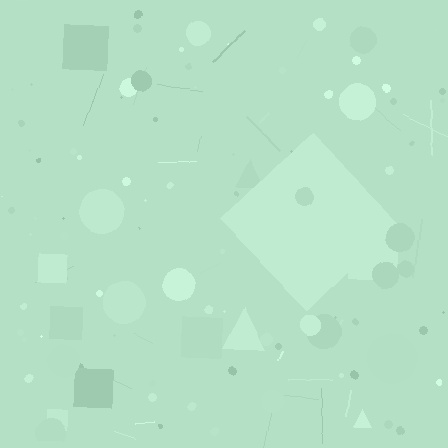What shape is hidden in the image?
A diamond is hidden in the image.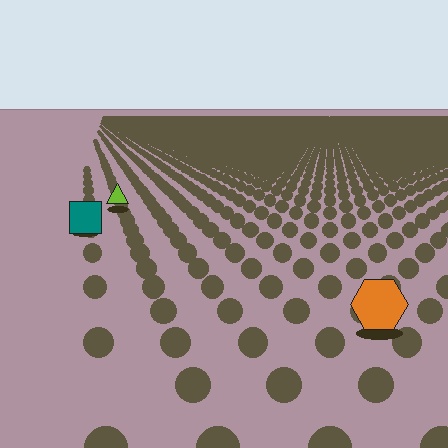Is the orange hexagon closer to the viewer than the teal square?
Yes. The orange hexagon is closer — you can tell from the texture gradient: the ground texture is coarser near it.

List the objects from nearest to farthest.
From nearest to farthest: the orange hexagon, the teal square, the lime triangle.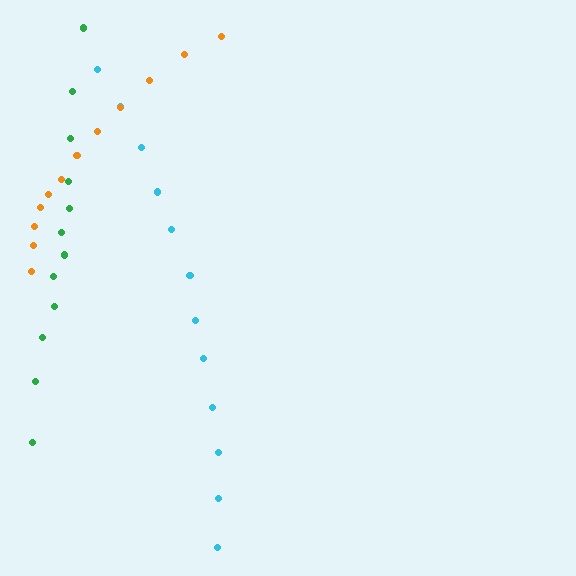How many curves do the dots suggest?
There are 3 distinct paths.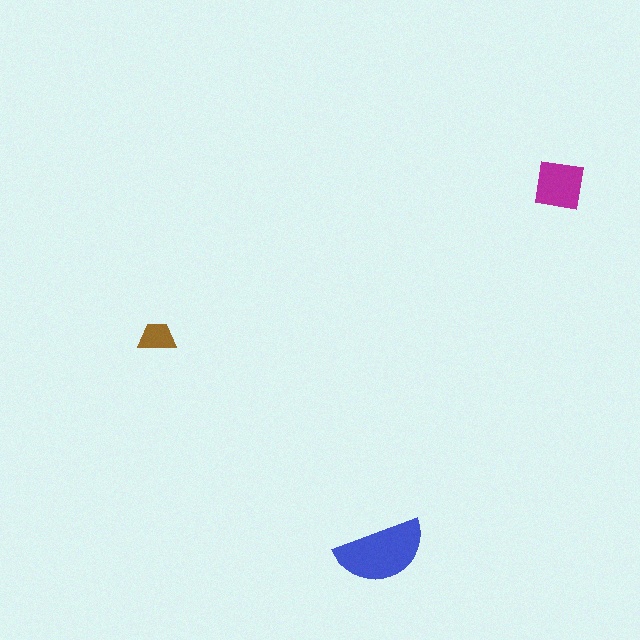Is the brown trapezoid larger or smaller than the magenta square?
Smaller.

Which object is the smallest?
The brown trapezoid.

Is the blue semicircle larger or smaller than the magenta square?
Larger.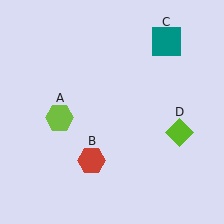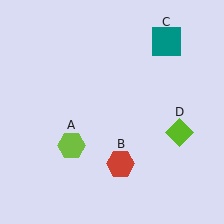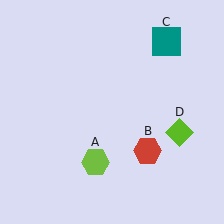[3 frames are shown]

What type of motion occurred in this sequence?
The lime hexagon (object A), red hexagon (object B) rotated counterclockwise around the center of the scene.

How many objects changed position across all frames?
2 objects changed position: lime hexagon (object A), red hexagon (object B).